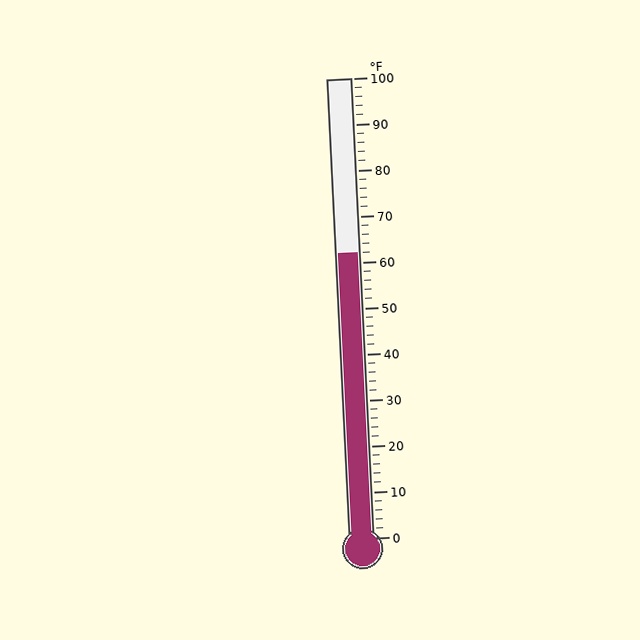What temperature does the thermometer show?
The thermometer shows approximately 62°F.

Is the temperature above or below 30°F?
The temperature is above 30°F.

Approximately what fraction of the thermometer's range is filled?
The thermometer is filled to approximately 60% of its range.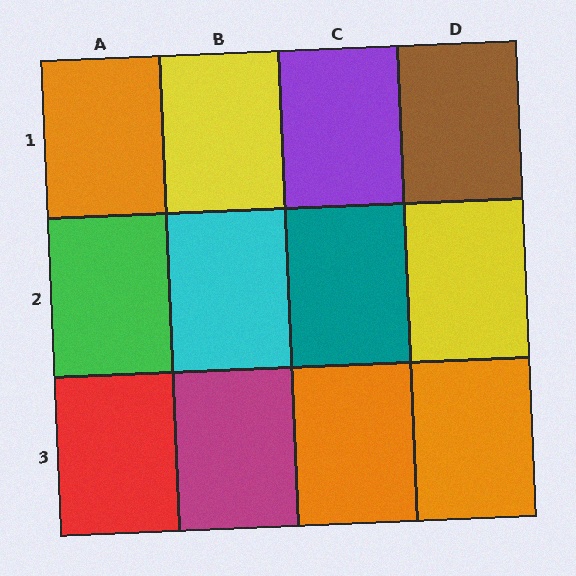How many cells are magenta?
1 cell is magenta.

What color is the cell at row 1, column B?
Yellow.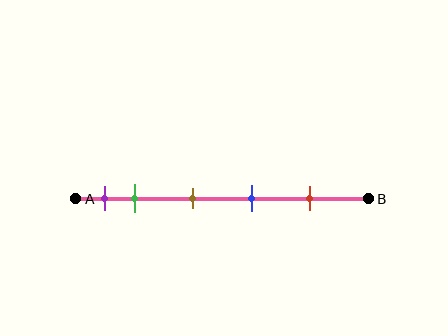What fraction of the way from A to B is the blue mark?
The blue mark is approximately 60% (0.6) of the way from A to B.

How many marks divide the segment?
There are 5 marks dividing the segment.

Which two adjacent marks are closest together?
The purple and green marks are the closest adjacent pair.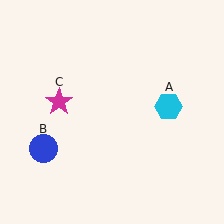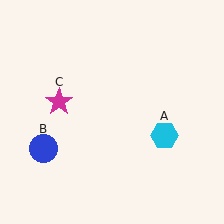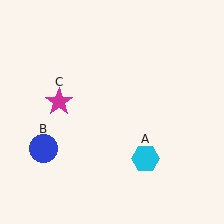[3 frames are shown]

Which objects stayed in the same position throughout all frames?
Blue circle (object B) and magenta star (object C) remained stationary.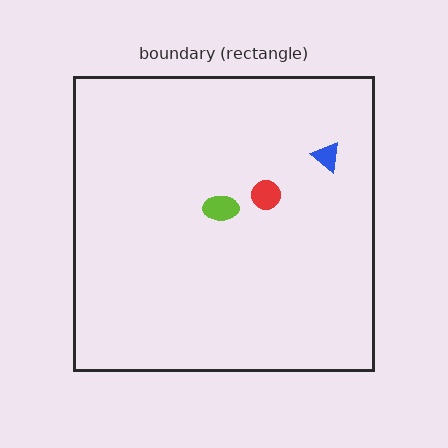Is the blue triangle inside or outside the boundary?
Inside.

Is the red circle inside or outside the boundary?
Inside.